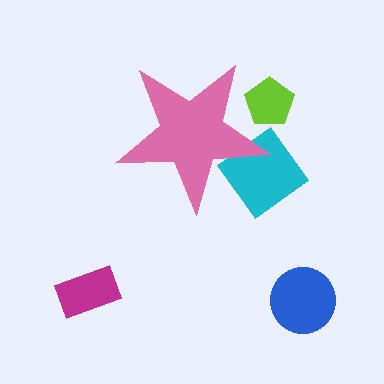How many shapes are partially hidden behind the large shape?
2 shapes are partially hidden.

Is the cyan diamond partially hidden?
Yes, the cyan diamond is partially hidden behind the pink star.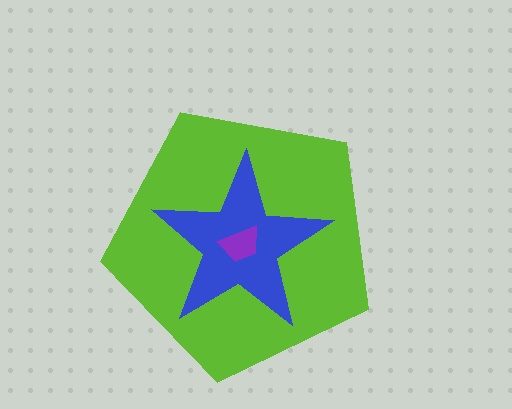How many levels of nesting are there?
3.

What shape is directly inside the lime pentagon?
The blue star.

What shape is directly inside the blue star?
The purple trapezoid.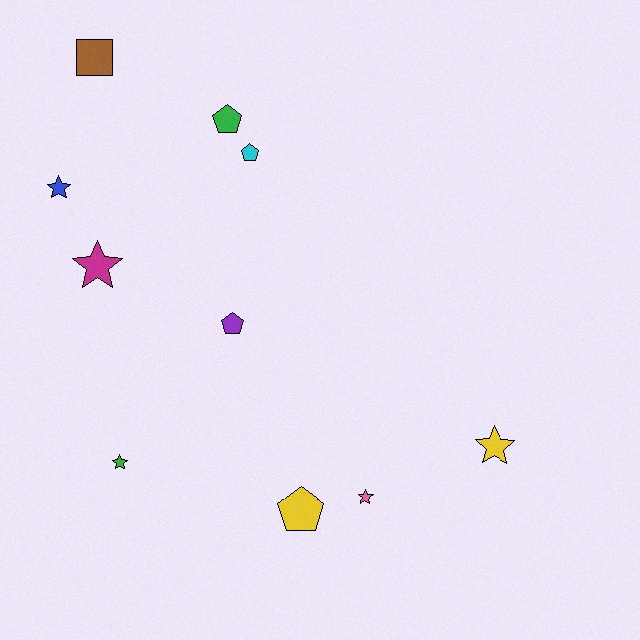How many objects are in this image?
There are 10 objects.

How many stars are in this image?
There are 5 stars.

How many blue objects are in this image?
There is 1 blue object.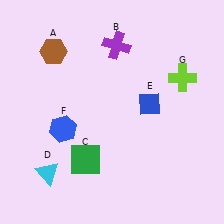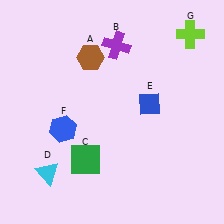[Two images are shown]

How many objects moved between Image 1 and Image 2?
2 objects moved between the two images.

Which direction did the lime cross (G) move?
The lime cross (G) moved up.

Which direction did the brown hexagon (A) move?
The brown hexagon (A) moved right.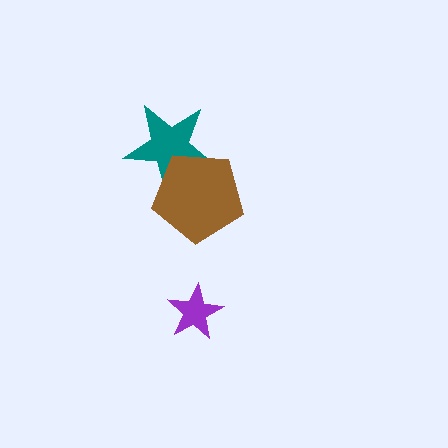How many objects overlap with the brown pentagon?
1 object overlaps with the brown pentagon.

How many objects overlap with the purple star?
0 objects overlap with the purple star.